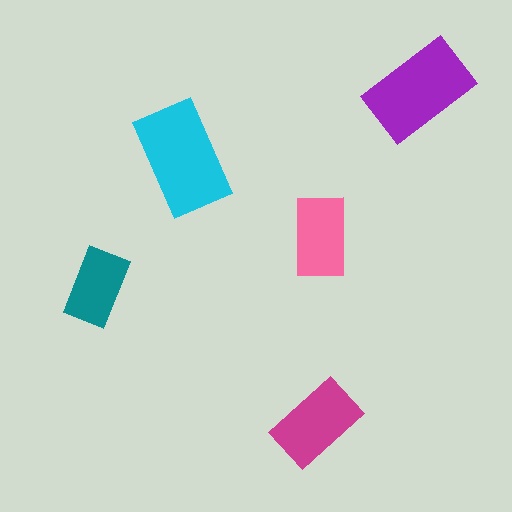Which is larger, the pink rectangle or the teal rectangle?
The pink one.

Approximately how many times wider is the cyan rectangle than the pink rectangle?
About 1.5 times wider.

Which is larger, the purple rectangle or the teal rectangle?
The purple one.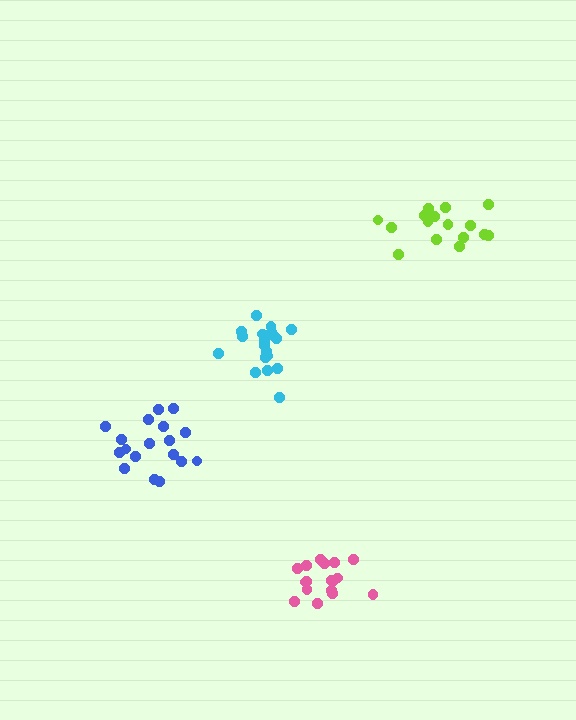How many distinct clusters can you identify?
There are 4 distinct clusters.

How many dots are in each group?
Group 1: 19 dots, Group 2: 18 dots, Group 3: 17 dots, Group 4: 16 dots (70 total).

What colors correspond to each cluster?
The clusters are colored: cyan, blue, pink, lime.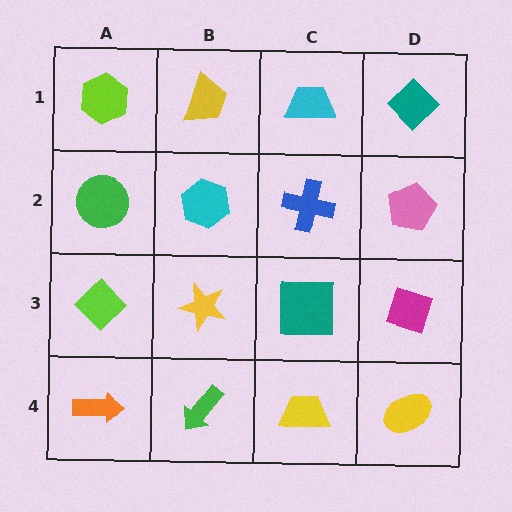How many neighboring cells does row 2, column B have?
4.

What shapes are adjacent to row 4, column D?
A magenta diamond (row 3, column D), a yellow trapezoid (row 4, column C).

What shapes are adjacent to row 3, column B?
A cyan hexagon (row 2, column B), a green arrow (row 4, column B), a lime diamond (row 3, column A), a teal square (row 3, column C).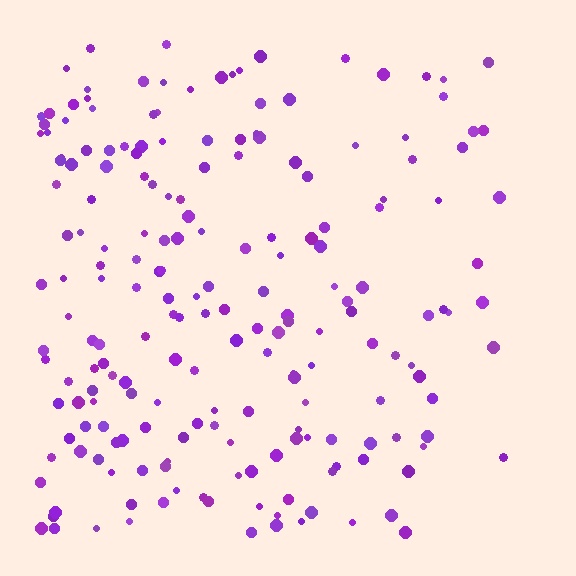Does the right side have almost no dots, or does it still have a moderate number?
Still a moderate number, just noticeably fewer than the left.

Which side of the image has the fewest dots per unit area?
The right.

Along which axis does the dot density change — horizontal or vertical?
Horizontal.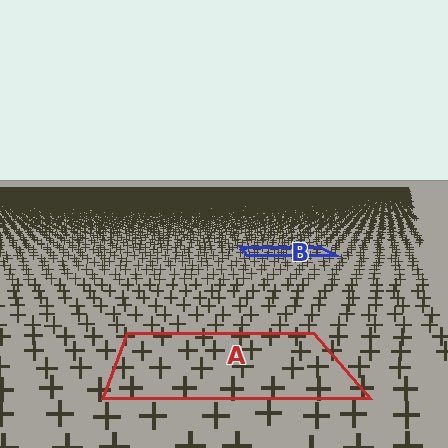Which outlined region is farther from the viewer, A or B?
Region B is farther from the viewer — the texture elements inside it appear smaller and more densely packed.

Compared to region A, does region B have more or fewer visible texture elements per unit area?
Region B has more texture elements per unit area — they are packed more densely because it is farther away.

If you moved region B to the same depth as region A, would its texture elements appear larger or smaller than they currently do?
They would appear larger. At a closer depth, the same texture elements are projected at a bigger on-screen size.